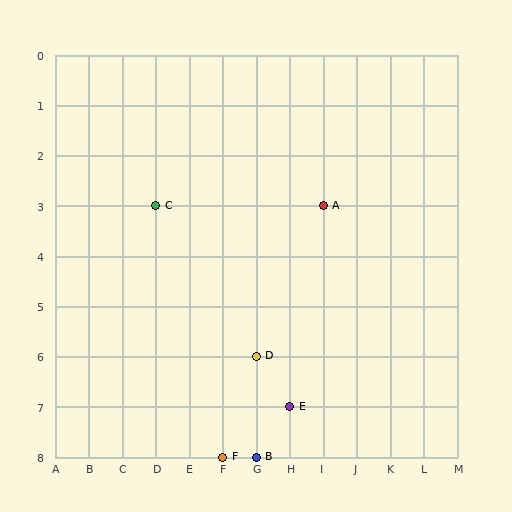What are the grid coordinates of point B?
Point B is at grid coordinates (G, 8).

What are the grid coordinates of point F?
Point F is at grid coordinates (F, 8).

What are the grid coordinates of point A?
Point A is at grid coordinates (I, 3).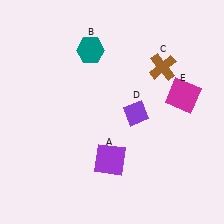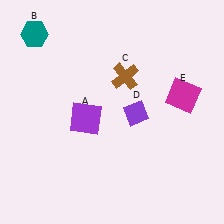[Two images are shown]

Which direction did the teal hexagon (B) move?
The teal hexagon (B) moved left.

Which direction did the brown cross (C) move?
The brown cross (C) moved left.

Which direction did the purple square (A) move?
The purple square (A) moved up.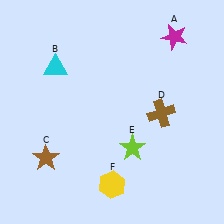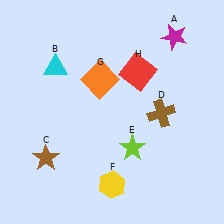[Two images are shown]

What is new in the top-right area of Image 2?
A red square (H) was added in the top-right area of Image 2.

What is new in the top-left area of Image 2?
An orange square (G) was added in the top-left area of Image 2.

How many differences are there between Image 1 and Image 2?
There are 2 differences between the two images.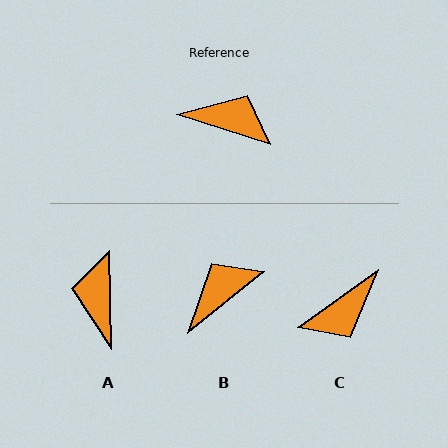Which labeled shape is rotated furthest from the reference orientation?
C, about 127 degrees away.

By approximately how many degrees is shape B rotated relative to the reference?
Approximately 56 degrees counter-clockwise.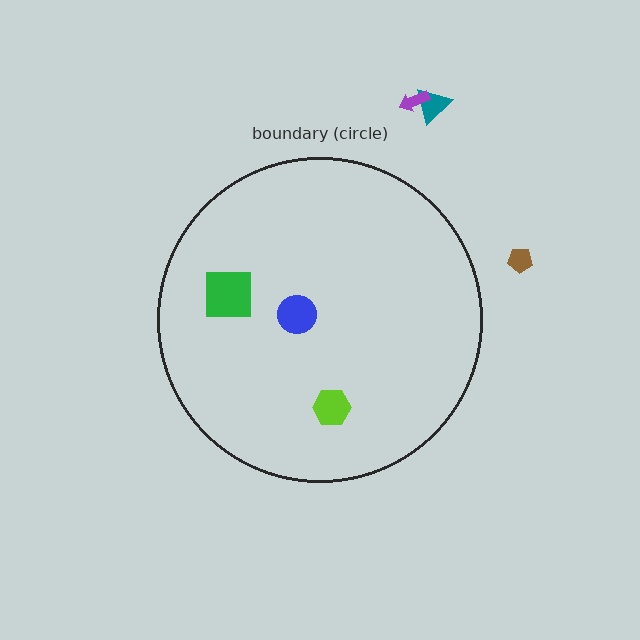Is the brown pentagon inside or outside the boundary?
Outside.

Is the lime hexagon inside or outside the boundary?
Inside.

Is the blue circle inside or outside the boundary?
Inside.